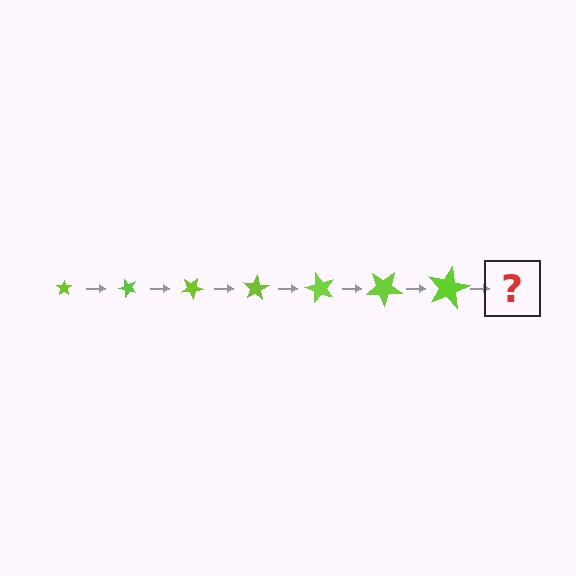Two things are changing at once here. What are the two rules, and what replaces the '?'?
The two rules are that the star grows larger each step and it rotates 50 degrees each step. The '?' should be a star, larger than the previous one and rotated 350 degrees from the start.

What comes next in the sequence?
The next element should be a star, larger than the previous one and rotated 350 degrees from the start.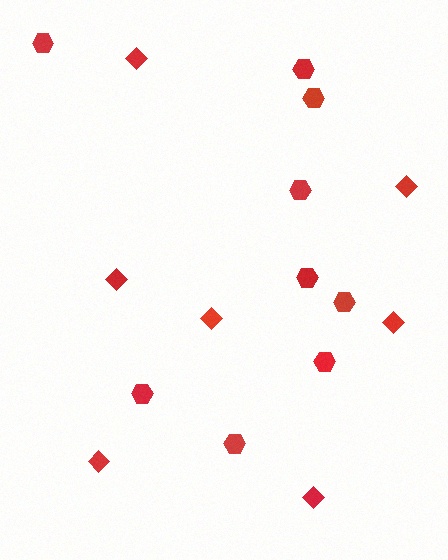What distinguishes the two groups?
There are 2 groups: one group of hexagons (9) and one group of diamonds (7).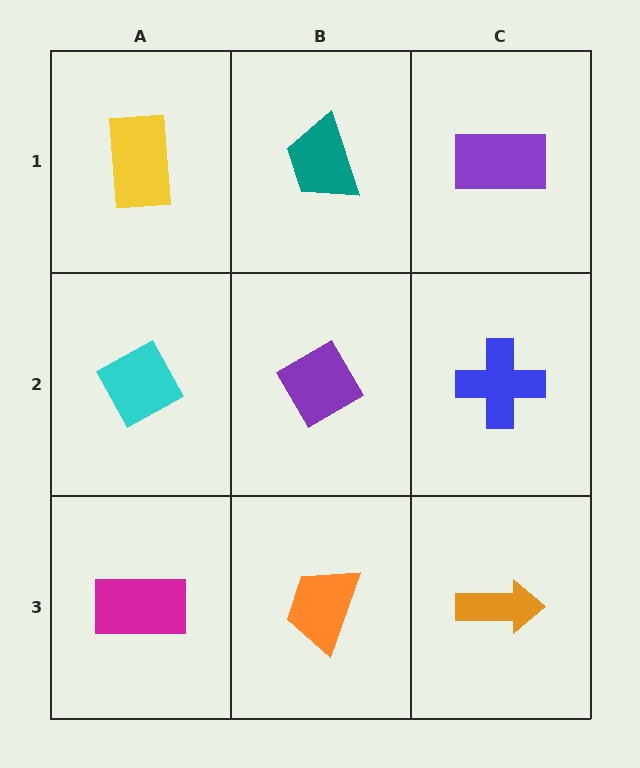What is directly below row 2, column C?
An orange arrow.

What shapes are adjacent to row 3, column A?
A cyan diamond (row 2, column A), an orange trapezoid (row 3, column B).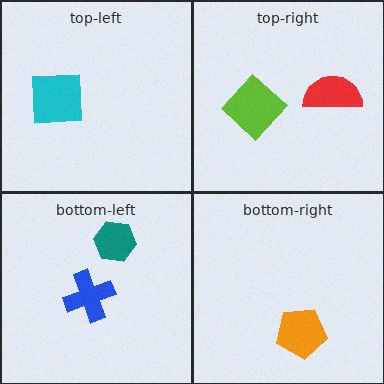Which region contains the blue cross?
The bottom-left region.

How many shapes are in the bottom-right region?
1.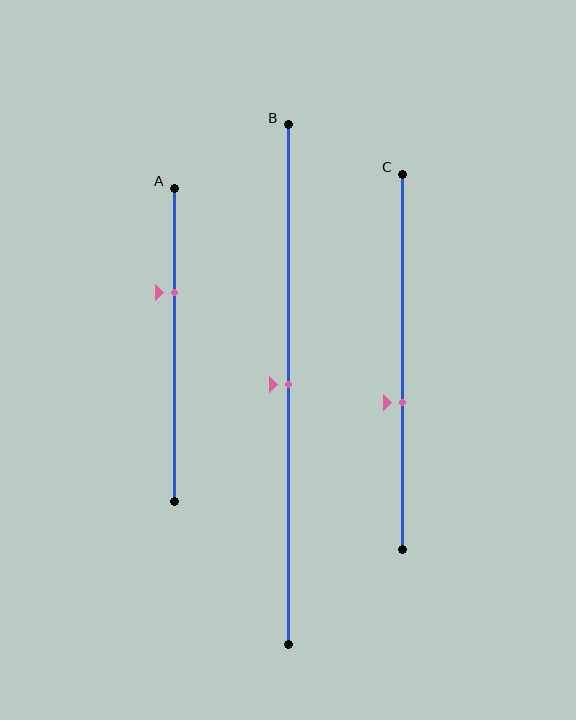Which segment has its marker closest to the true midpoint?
Segment B has its marker closest to the true midpoint.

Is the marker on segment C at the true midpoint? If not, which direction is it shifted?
No, the marker on segment C is shifted downward by about 11% of the segment length.